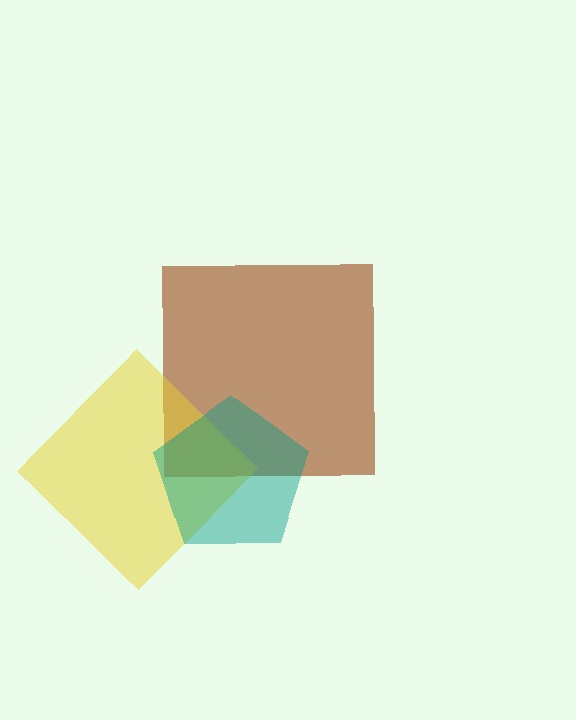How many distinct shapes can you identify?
There are 3 distinct shapes: a brown square, a yellow diamond, a teal pentagon.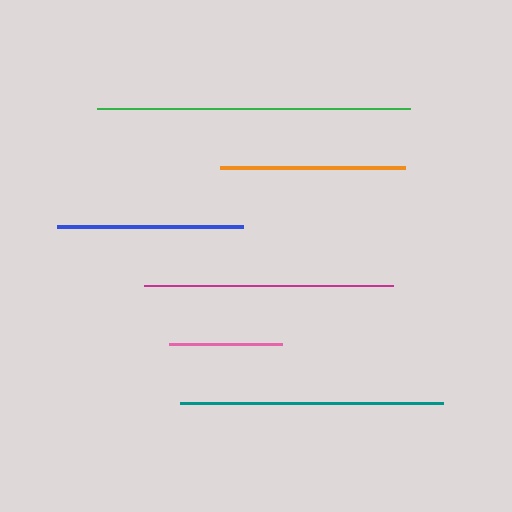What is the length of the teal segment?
The teal segment is approximately 263 pixels long.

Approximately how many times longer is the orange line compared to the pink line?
The orange line is approximately 1.6 times the length of the pink line.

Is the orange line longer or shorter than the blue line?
The blue line is longer than the orange line.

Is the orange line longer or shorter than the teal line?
The teal line is longer than the orange line.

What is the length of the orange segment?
The orange segment is approximately 185 pixels long.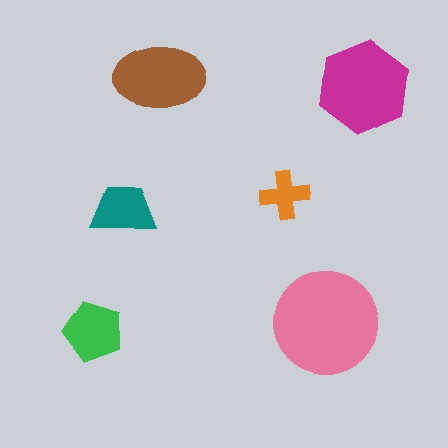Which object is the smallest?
The orange cross.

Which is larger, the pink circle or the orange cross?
The pink circle.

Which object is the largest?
The pink circle.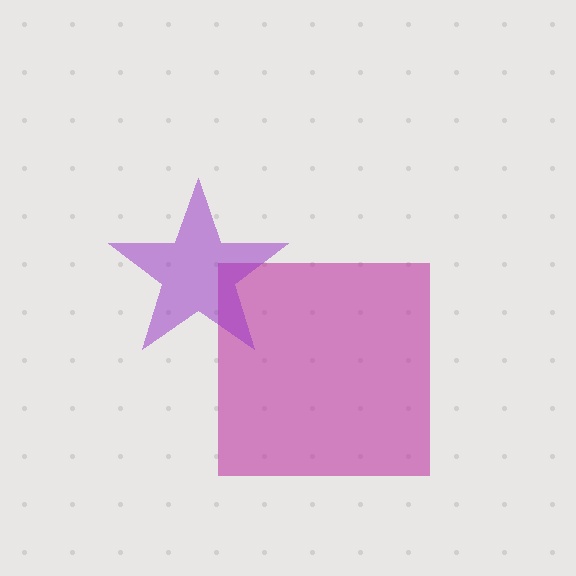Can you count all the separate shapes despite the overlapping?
Yes, there are 2 separate shapes.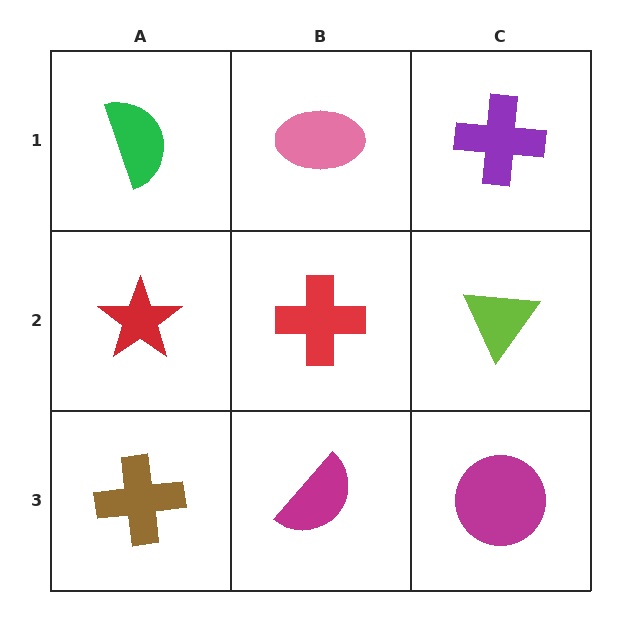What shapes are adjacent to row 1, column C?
A lime triangle (row 2, column C), a pink ellipse (row 1, column B).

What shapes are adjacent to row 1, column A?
A red star (row 2, column A), a pink ellipse (row 1, column B).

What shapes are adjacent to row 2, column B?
A pink ellipse (row 1, column B), a magenta semicircle (row 3, column B), a red star (row 2, column A), a lime triangle (row 2, column C).